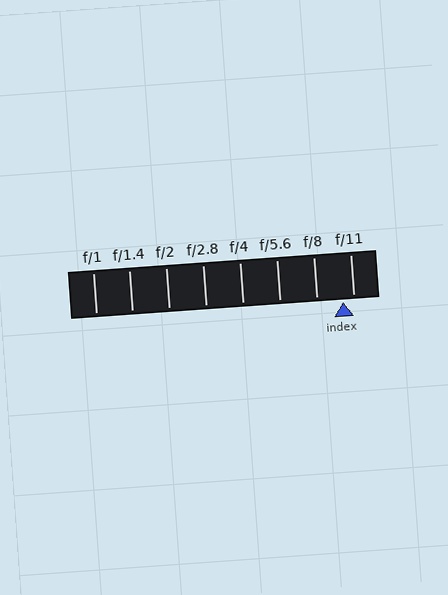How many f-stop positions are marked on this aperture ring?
There are 8 f-stop positions marked.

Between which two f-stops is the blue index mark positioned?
The index mark is between f/8 and f/11.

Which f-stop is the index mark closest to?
The index mark is closest to f/11.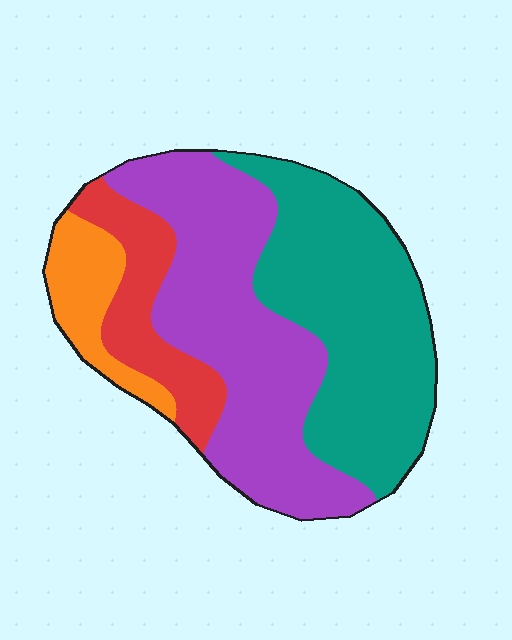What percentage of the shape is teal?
Teal takes up between a third and a half of the shape.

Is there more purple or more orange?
Purple.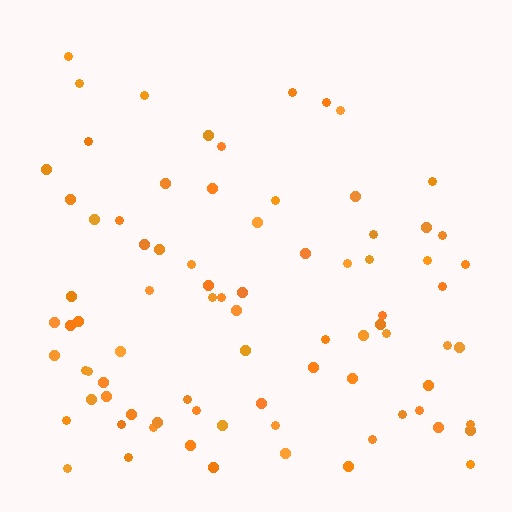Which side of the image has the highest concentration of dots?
The bottom.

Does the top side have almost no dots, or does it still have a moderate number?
Still a moderate number, just noticeably fewer than the bottom.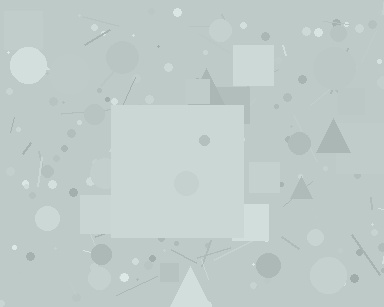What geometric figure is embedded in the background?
A square is embedded in the background.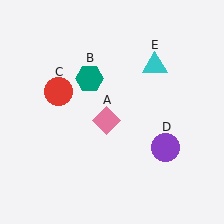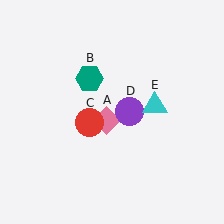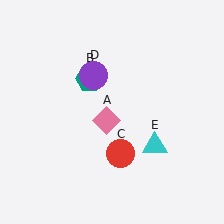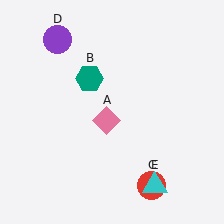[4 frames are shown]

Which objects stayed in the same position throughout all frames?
Pink diamond (object A) and teal hexagon (object B) remained stationary.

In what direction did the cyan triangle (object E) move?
The cyan triangle (object E) moved down.